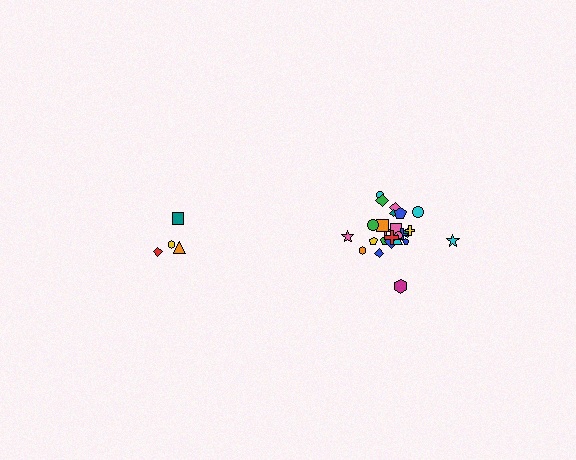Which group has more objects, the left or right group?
The right group.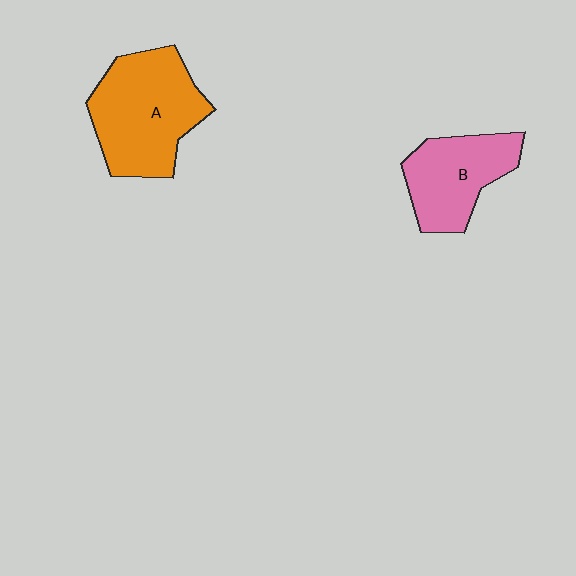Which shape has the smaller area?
Shape B (pink).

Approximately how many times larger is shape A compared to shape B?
Approximately 1.4 times.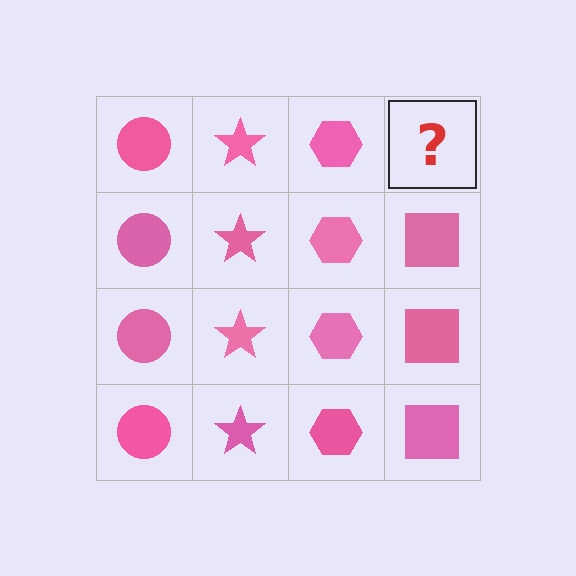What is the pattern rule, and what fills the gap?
The rule is that each column has a consistent shape. The gap should be filled with a pink square.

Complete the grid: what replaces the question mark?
The question mark should be replaced with a pink square.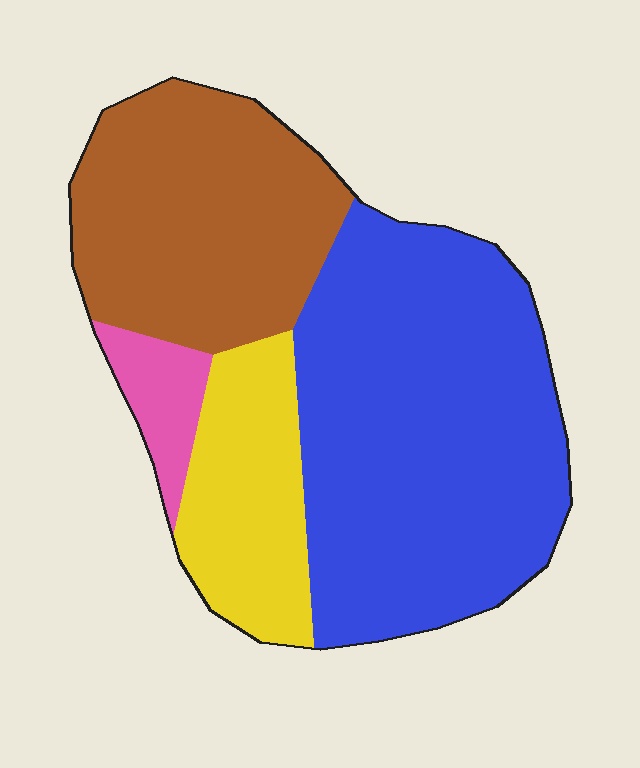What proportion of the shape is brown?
Brown covers around 30% of the shape.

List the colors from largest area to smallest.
From largest to smallest: blue, brown, yellow, pink.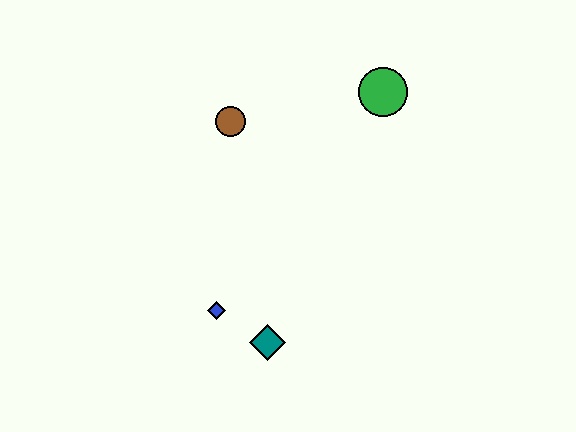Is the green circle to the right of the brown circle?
Yes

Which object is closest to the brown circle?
The green circle is closest to the brown circle.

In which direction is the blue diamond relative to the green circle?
The blue diamond is below the green circle.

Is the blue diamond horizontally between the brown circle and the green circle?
No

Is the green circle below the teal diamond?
No